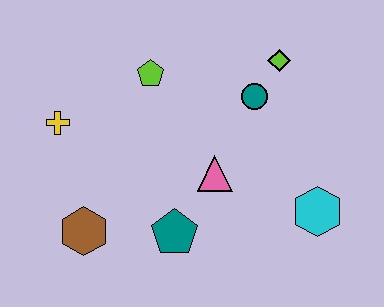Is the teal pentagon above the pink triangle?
No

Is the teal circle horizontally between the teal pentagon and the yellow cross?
No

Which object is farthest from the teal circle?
The brown hexagon is farthest from the teal circle.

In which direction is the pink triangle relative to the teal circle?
The pink triangle is below the teal circle.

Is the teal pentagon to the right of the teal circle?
No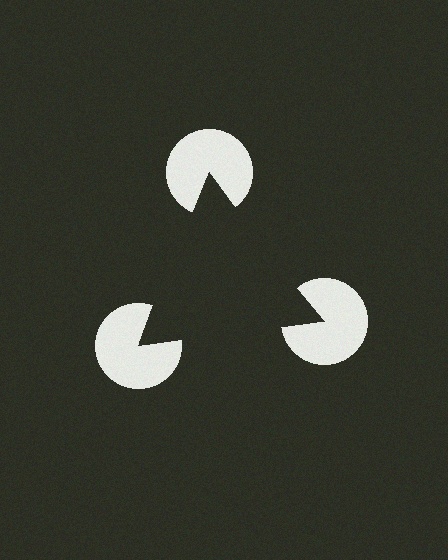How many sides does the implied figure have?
3 sides.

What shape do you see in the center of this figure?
An illusory triangle — its edges are inferred from the aligned wedge cuts in the pac-man discs, not physically drawn.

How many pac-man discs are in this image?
There are 3 — one at each vertex of the illusory triangle.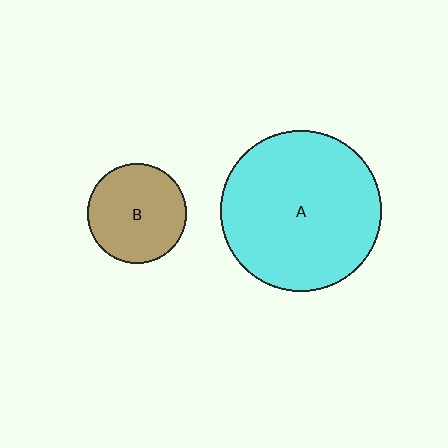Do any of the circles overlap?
No, none of the circles overlap.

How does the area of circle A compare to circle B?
Approximately 2.6 times.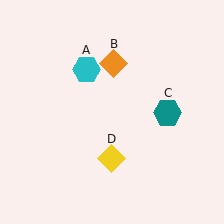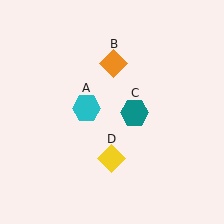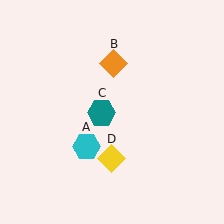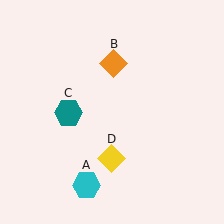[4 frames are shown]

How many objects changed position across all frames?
2 objects changed position: cyan hexagon (object A), teal hexagon (object C).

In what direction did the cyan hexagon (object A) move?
The cyan hexagon (object A) moved down.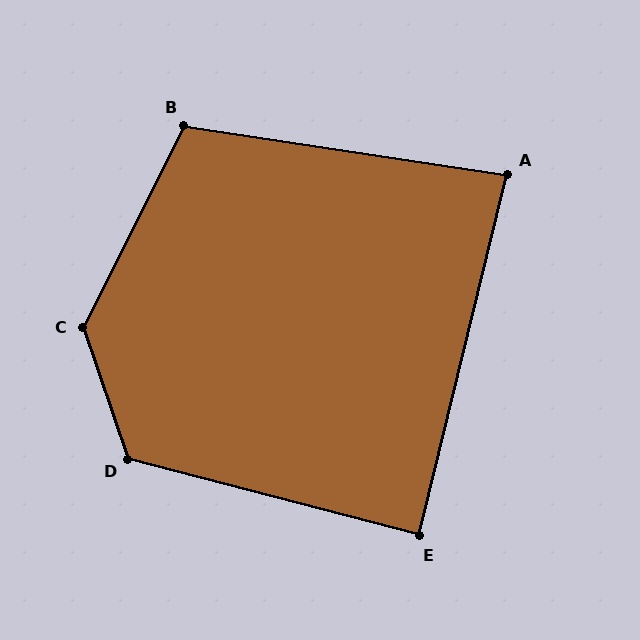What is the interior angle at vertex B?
Approximately 108 degrees (obtuse).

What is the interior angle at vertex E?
Approximately 89 degrees (approximately right).